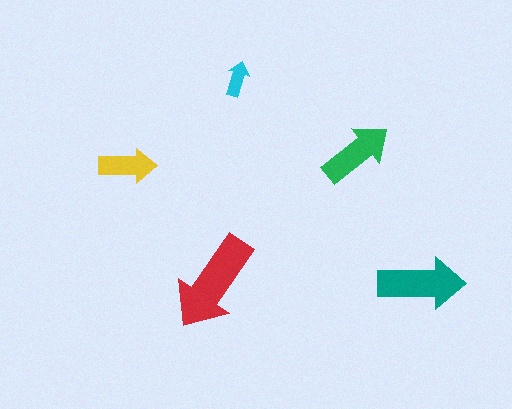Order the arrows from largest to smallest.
the red one, the teal one, the green one, the yellow one, the cyan one.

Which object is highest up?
The cyan arrow is topmost.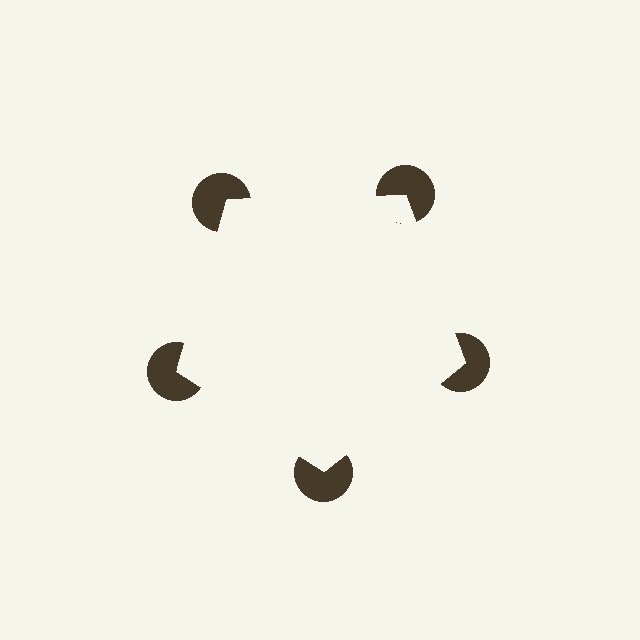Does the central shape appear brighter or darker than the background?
It typically appears slightly brighter than the background, even though no actual brightness change is drawn.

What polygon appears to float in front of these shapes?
An illusory pentagon — its edges are inferred from the aligned wedge cuts in the pac-man discs, not physically drawn.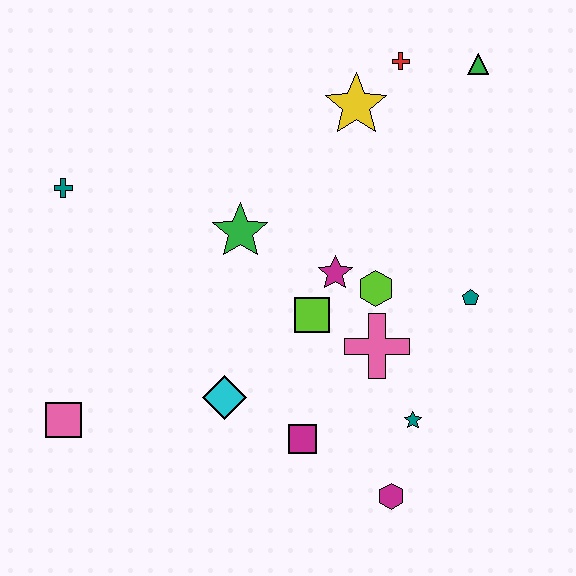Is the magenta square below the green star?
Yes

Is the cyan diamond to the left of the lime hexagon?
Yes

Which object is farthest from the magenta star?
The pink square is farthest from the magenta star.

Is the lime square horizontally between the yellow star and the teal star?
No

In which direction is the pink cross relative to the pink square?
The pink cross is to the right of the pink square.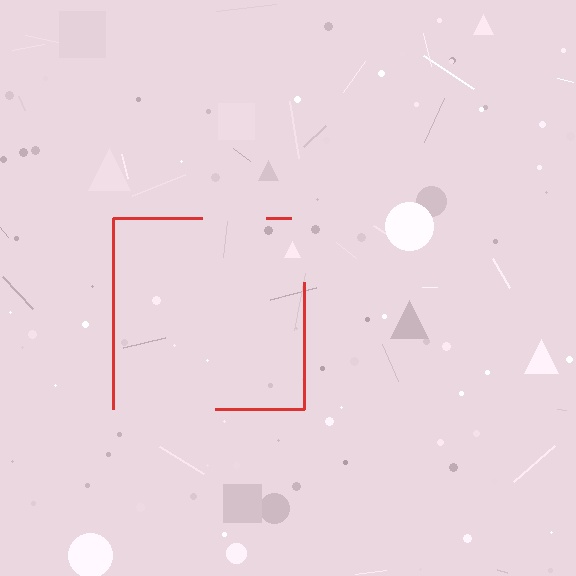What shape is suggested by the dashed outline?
The dashed outline suggests a square.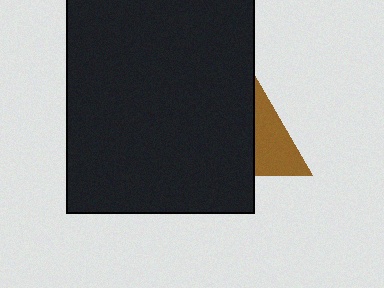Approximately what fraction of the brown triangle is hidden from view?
Roughly 53% of the brown triangle is hidden behind the black rectangle.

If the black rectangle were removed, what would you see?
You would see the complete brown triangle.